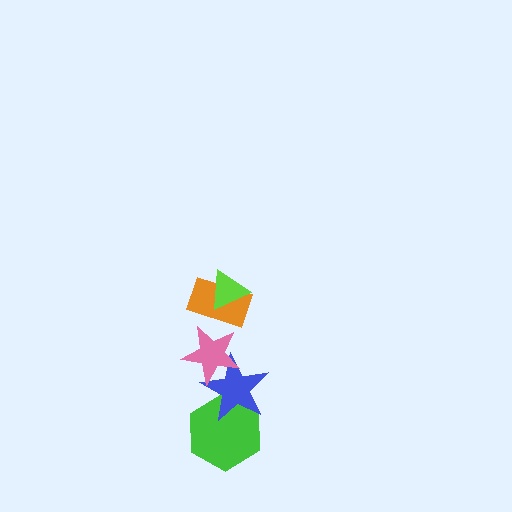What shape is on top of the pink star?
The orange rectangle is on top of the pink star.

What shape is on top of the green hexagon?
The blue star is on top of the green hexagon.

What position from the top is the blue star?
The blue star is 4th from the top.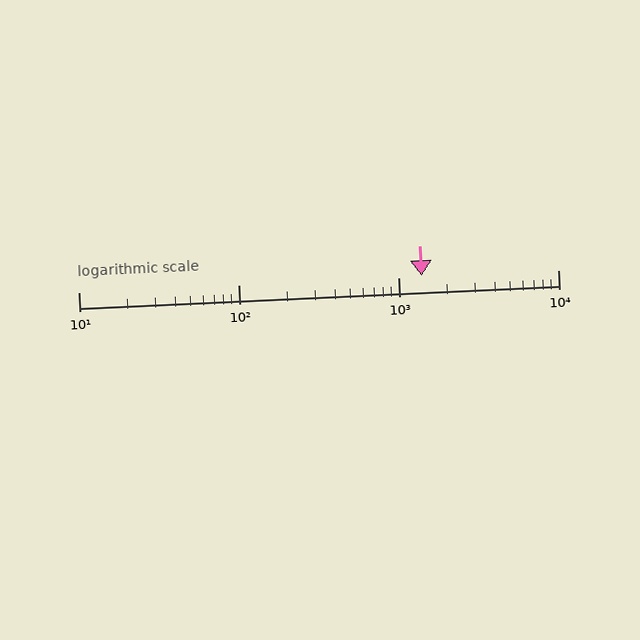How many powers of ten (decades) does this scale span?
The scale spans 3 decades, from 10 to 10000.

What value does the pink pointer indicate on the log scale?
The pointer indicates approximately 1400.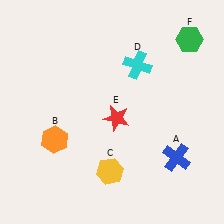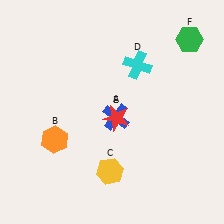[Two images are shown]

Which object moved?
The blue cross (A) moved left.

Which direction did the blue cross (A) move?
The blue cross (A) moved left.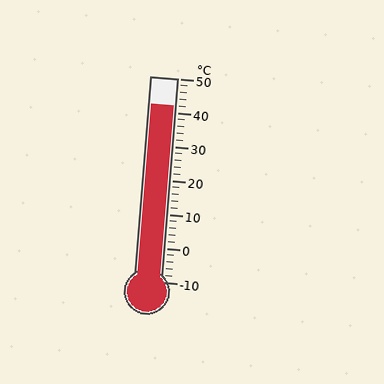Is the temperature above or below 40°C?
The temperature is above 40°C.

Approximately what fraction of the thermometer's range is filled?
The thermometer is filled to approximately 85% of its range.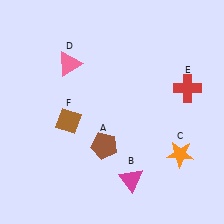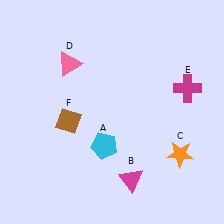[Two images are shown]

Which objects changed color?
A changed from brown to cyan. E changed from red to magenta.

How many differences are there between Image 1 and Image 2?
There are 2 differences between the two images.